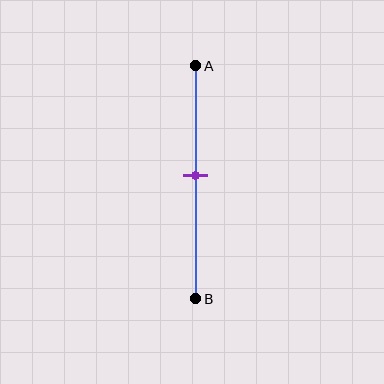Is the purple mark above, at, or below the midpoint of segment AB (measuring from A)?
The purple mark is above the midpoint of segment AB.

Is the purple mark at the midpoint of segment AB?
No, the mark is at about 45% from A, not at the 50% midpoint.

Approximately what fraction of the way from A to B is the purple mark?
The purple mark is approximately 45% of the way from A to B.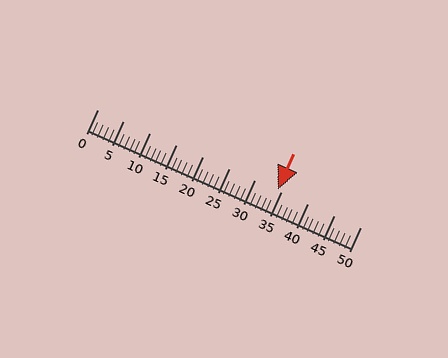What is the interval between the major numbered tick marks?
The major tick marks are spaced 5 units apart.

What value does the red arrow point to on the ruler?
The red arrow points to approximately 34.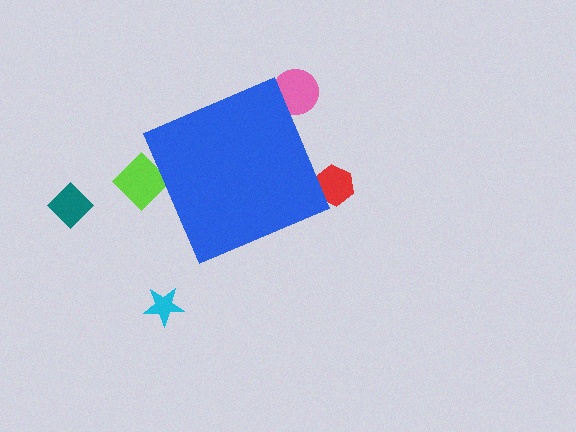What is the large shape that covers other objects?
A blue diamond.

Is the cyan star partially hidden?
No, the cyan star is fully visible.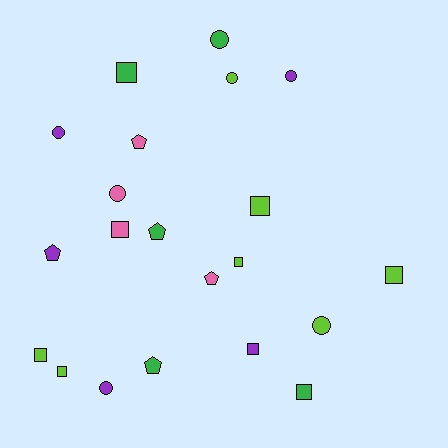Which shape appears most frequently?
Square, with 9 objects.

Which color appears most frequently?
Lime, with 7 objects.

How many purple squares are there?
There is 1 purple square.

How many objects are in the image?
There are 21 objects.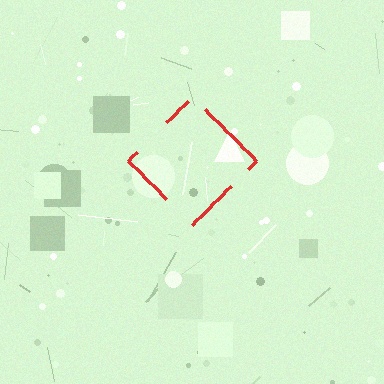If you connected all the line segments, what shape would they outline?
They would outline a diamond.